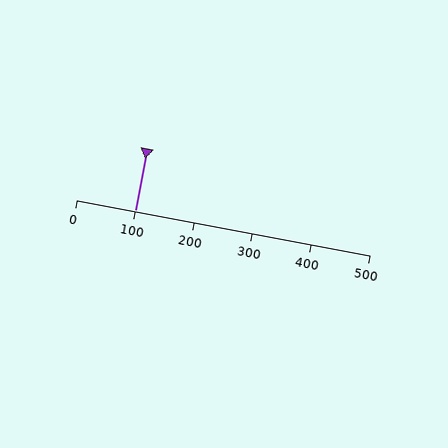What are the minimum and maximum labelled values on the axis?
The axis runs from 0 to 500.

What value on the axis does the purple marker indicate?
The marker indicates approximately 100.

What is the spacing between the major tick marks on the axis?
The major ticks are spaced 100 apart.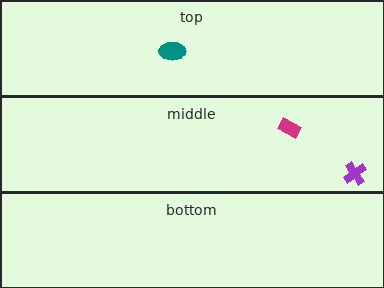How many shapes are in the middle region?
2.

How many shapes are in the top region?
1.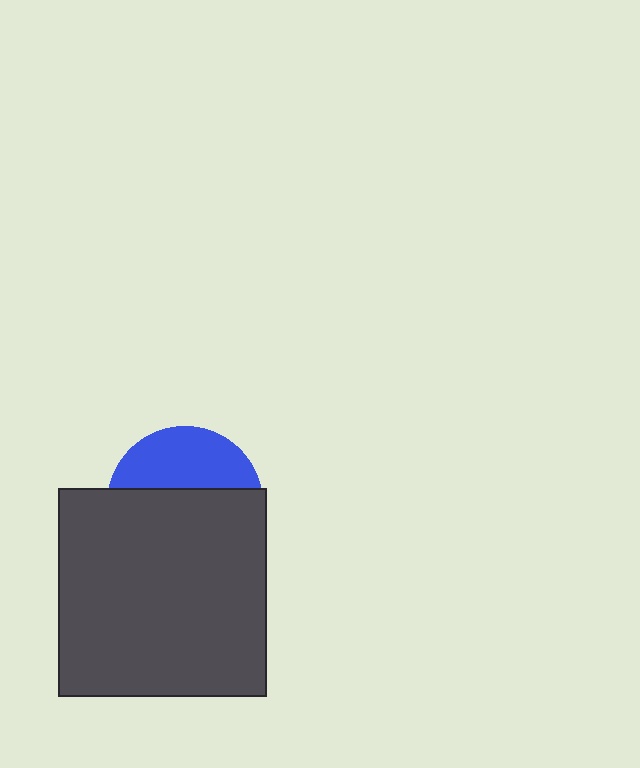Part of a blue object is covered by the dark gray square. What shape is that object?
It is a circle.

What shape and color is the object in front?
The object in front is a dark gray square.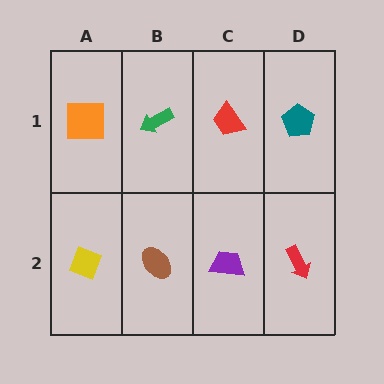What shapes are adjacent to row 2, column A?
An orange square (row 1, column A), a brown ellipse (row 2, column B).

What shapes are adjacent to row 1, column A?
A yellow diamond (row 2, column A), a green arrow (row 1, column B).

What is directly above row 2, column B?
A green arrow.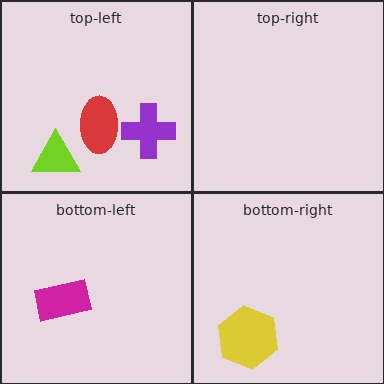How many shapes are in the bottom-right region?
1.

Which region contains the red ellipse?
The top-left region.